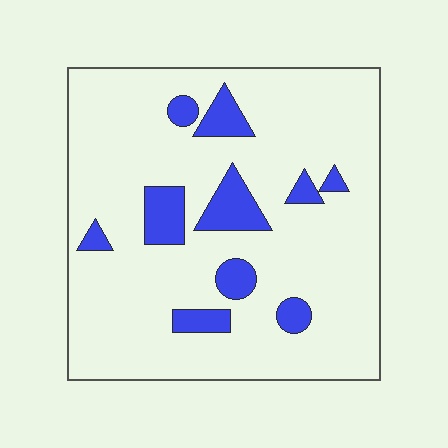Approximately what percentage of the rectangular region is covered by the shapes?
Approximately 15%.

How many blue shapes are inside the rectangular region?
10.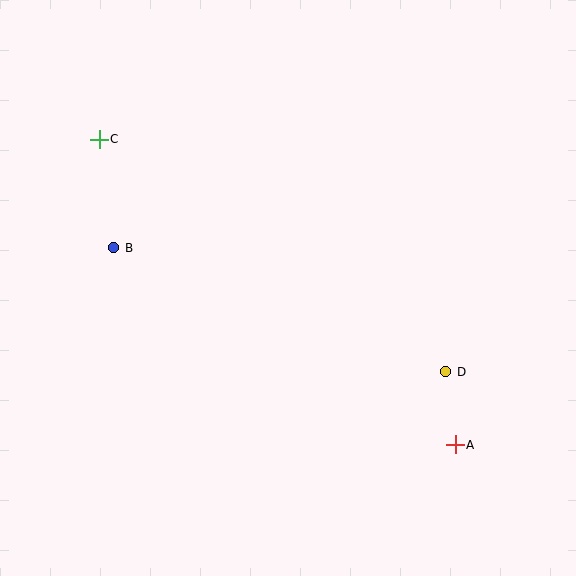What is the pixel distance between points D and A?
The distance between D and A is 74 pixels.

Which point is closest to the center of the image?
Point D at (446, 372) is closest to the center.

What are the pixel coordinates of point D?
Point D is at (446, 372).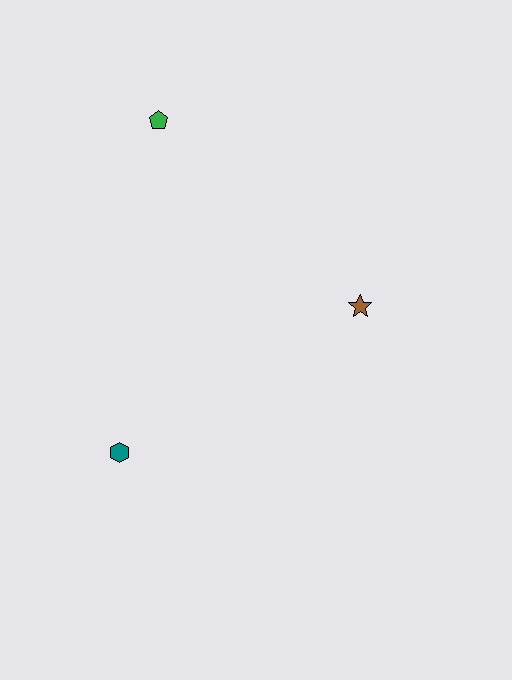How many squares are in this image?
There are no squares.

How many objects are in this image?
There are 3 objects.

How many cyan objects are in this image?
There are no cyan objects.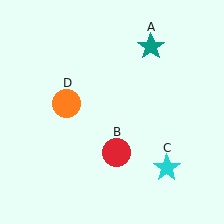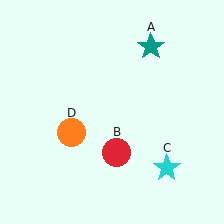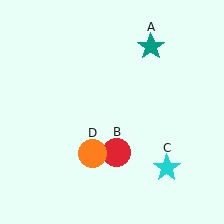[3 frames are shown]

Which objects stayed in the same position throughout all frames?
Teal star (object A) and red circle (object B) and cyan star (object C) remained stationary.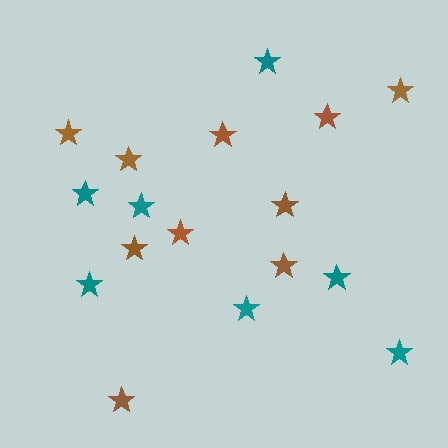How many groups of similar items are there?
There are 2 groups: one group of brown stars (10) and one group of teal stars (7).